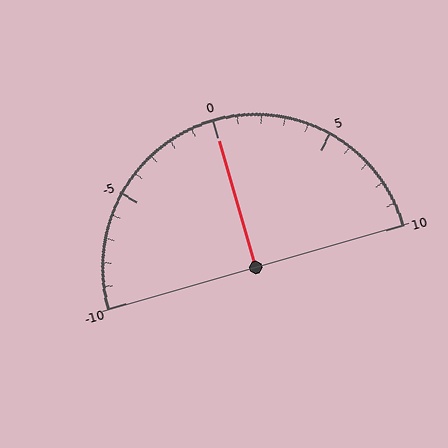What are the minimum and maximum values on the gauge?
The gauge ranges from -10 to 10.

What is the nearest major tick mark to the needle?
The nearest major tick mark is 0.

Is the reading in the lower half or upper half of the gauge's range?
The reading is in the upper half of the range (-10 to 10).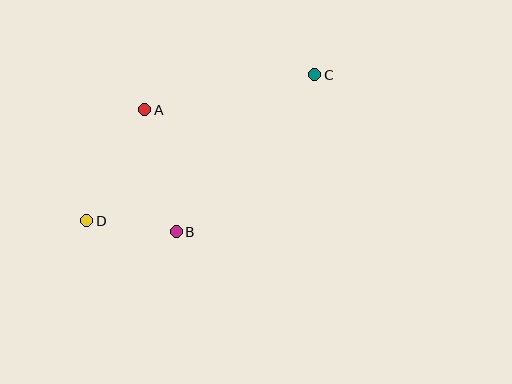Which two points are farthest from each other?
Points C and D are farthest from each other.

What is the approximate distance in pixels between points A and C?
The distance between A and C is approximately 174 pixels.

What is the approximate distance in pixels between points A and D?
The distance between A and D is approximately 126 pixels.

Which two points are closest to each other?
Points B and D are closest to each other.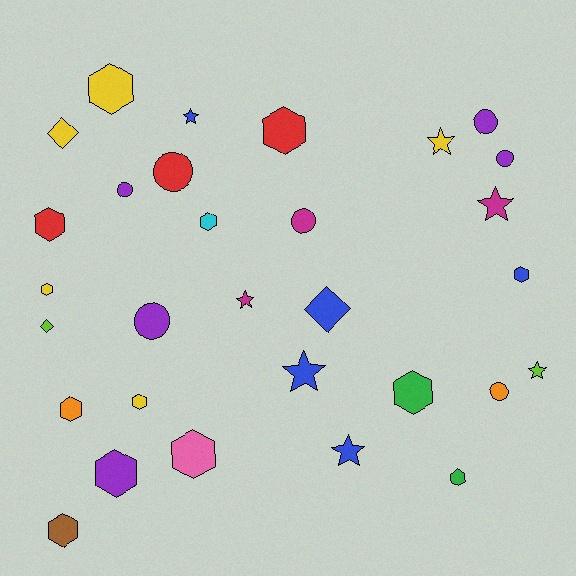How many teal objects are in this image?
There are no teal objects.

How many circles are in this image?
There are 7 circles.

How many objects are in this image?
There are 30 objects.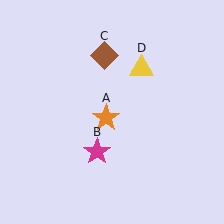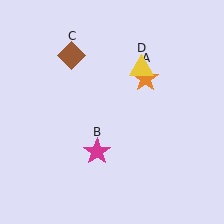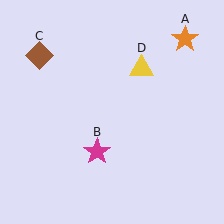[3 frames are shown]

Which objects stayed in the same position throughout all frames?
Magenta star (object B) and yellow triangle (object D) remained stationary.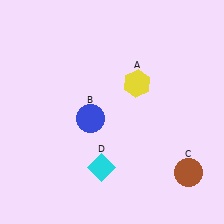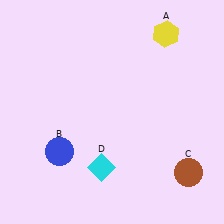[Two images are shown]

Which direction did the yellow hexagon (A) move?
The yellow hexagon (A) moved up.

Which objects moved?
The objects that moved are: the yellow hexagon (A), the blue circle (B).